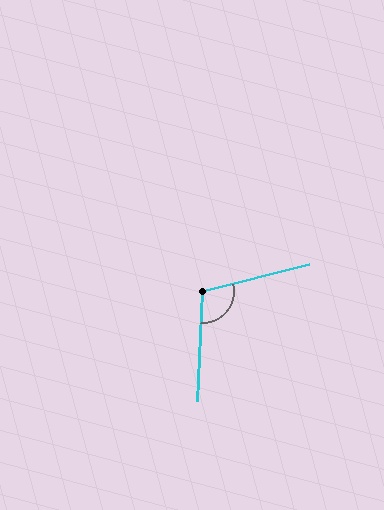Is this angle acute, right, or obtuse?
It is obtuse.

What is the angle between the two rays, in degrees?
Approximately 106 degrees.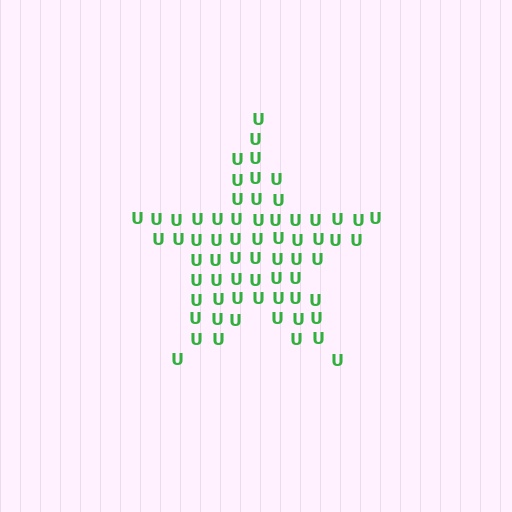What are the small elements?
The small elements are letter U's.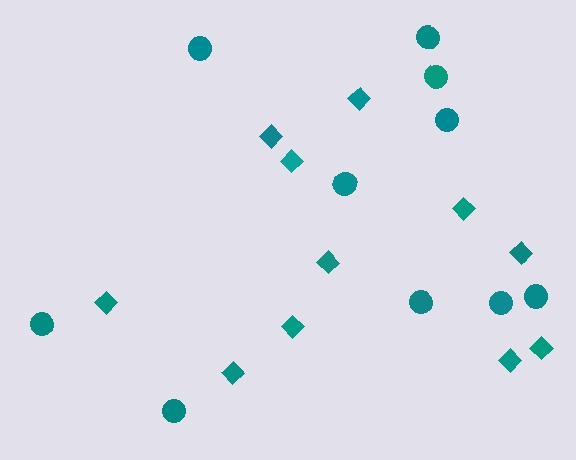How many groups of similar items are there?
There are 2 groups: one group of diamonds (11) and one group of circles (10).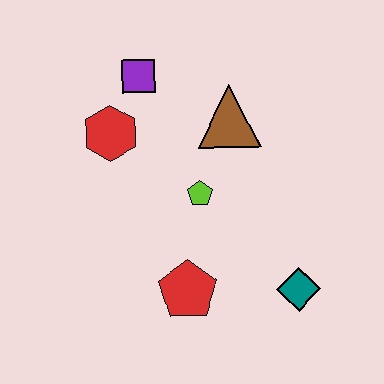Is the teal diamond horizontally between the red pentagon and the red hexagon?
No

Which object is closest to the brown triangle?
The lime pentagon is closest to the brown triangle.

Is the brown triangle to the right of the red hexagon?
Yes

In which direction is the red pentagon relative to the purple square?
The red pentagon is below the purple square.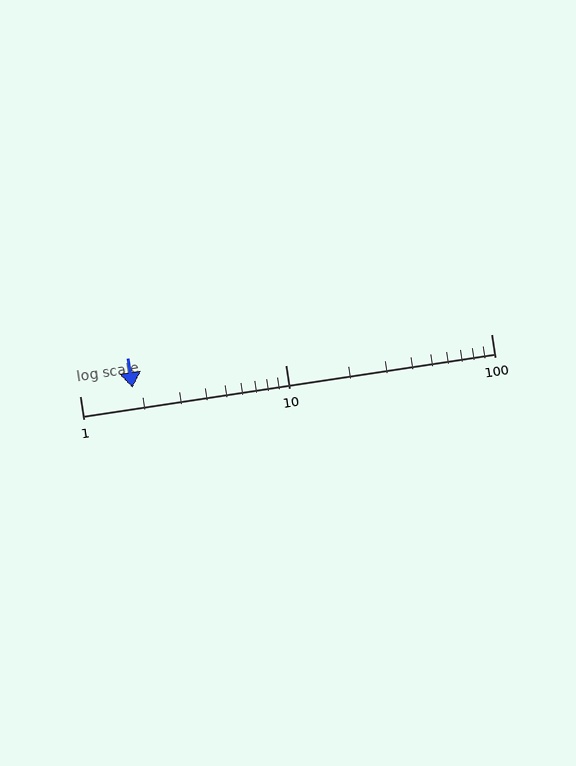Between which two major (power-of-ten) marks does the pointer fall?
The pointer is between 1 and 10.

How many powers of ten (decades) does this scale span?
The scale spans 2 decades, from 1 to 100.